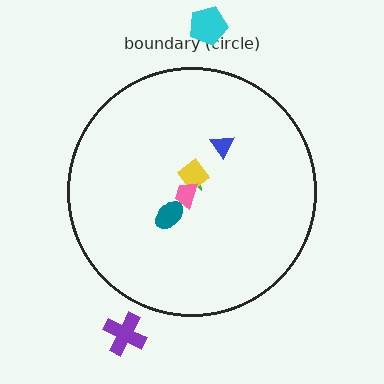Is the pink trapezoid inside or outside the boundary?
Inside.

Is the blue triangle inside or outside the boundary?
Inside.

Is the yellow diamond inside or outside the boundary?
Inside.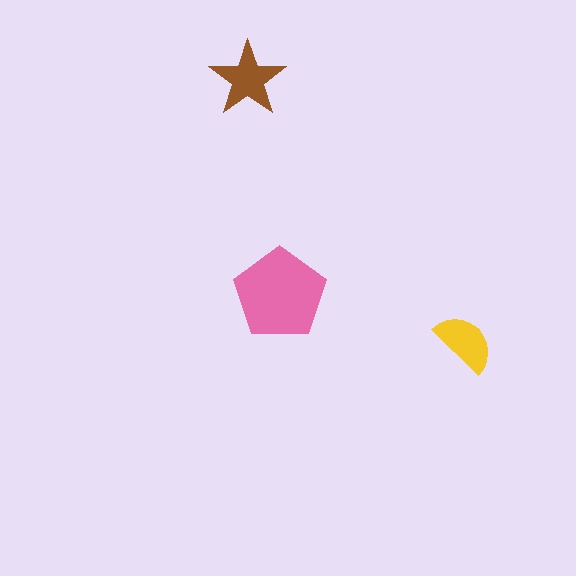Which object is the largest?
The pink pentagon.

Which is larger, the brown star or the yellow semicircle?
The brown star.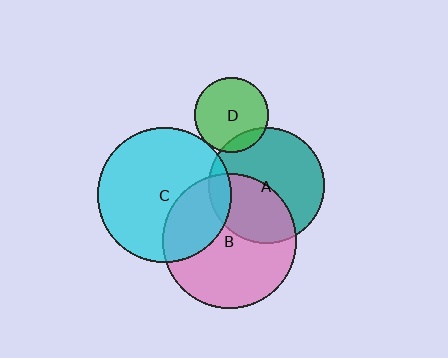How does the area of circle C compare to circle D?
Approximately 3.3 times.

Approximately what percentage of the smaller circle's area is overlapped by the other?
Approximately 10%.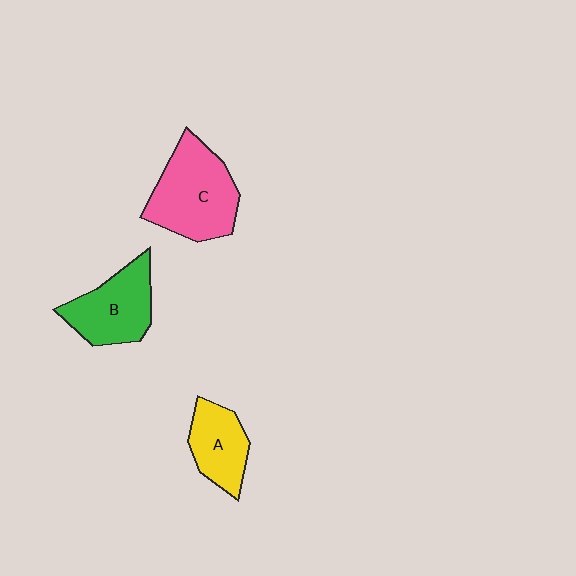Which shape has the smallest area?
Shape A (yellow).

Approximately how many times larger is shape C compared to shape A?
Approximately 1.7 times.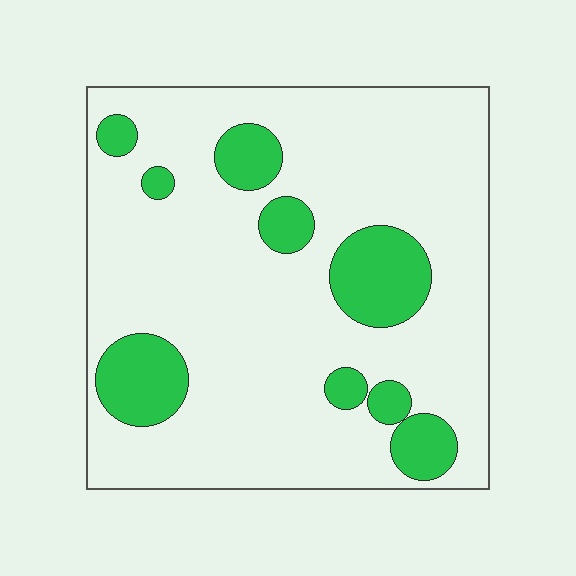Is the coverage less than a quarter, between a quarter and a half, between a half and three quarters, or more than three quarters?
Less than a quarter.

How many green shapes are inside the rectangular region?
9.